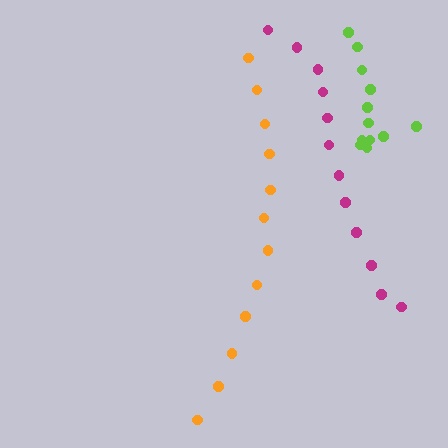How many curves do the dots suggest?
There are 3 distinct paths.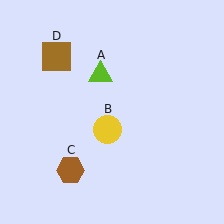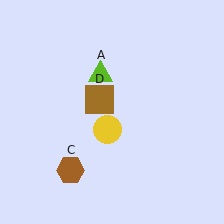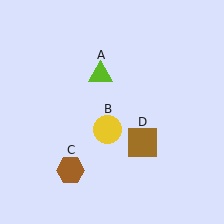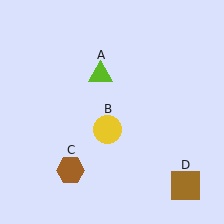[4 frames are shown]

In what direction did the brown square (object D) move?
The brown square (object D) moved down and to the right.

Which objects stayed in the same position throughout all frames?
Lime triangle (object A) and yellow circle (object B) and brown hexagon (object C) remained stationary.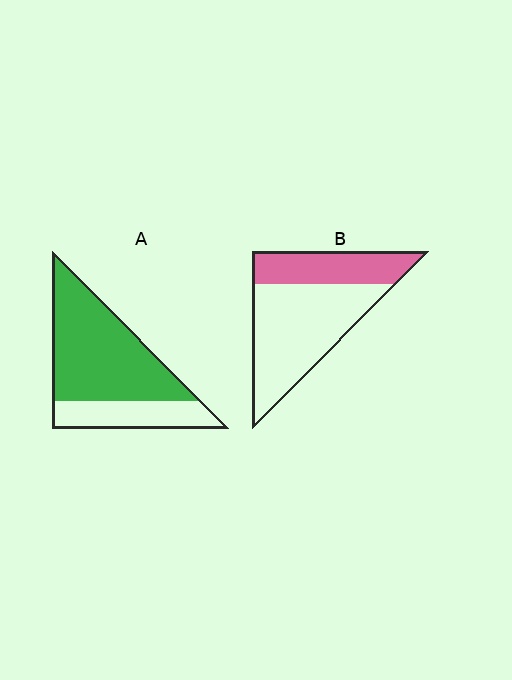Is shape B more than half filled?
No.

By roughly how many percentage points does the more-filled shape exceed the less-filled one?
By roughly 40 percentage points (A over B).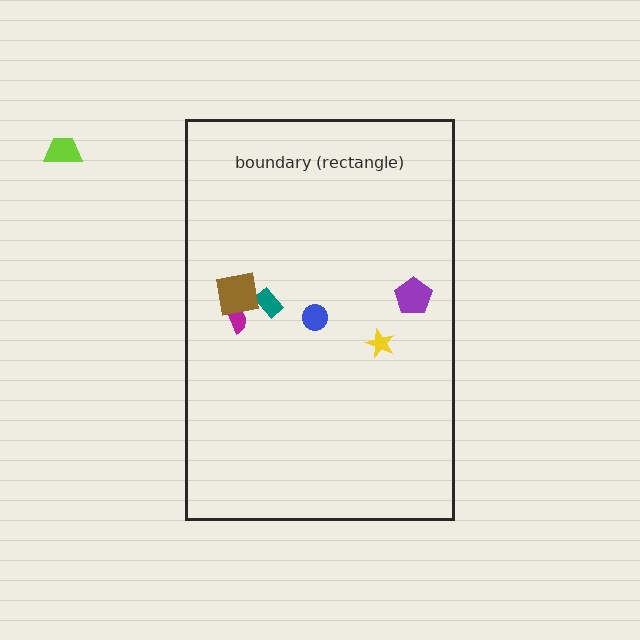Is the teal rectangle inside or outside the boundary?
Inside.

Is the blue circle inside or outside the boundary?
Inside.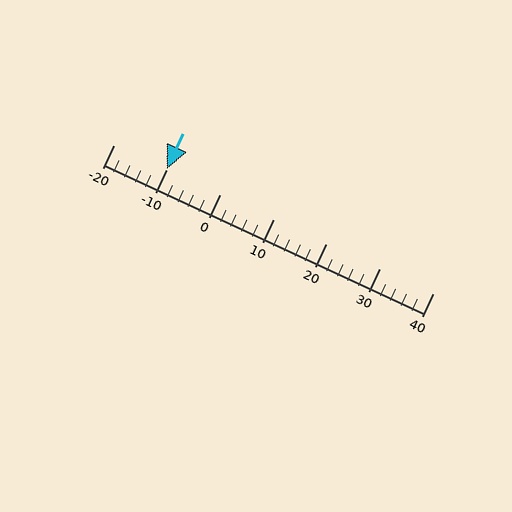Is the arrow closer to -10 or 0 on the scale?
The arrow is closer to -10.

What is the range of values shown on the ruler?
The ruler shows values from -20 to 40.